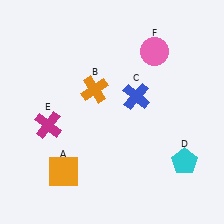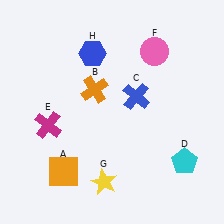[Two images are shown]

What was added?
A yellow star (G), a blue hexagon (H) were added in Image 2.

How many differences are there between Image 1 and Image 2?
There are 2 differences between the two images.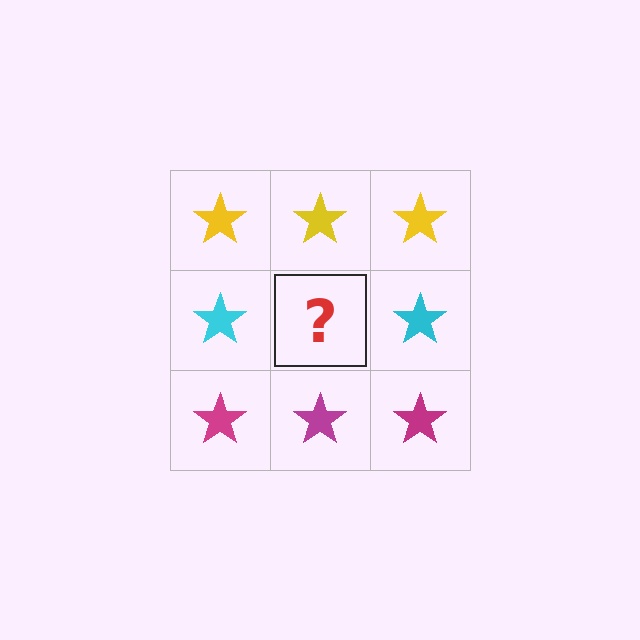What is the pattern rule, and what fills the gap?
The rule is that each row has a consistent color. The gap should be filled with a cyan star.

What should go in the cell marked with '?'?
The missing cell should contain a cyan star.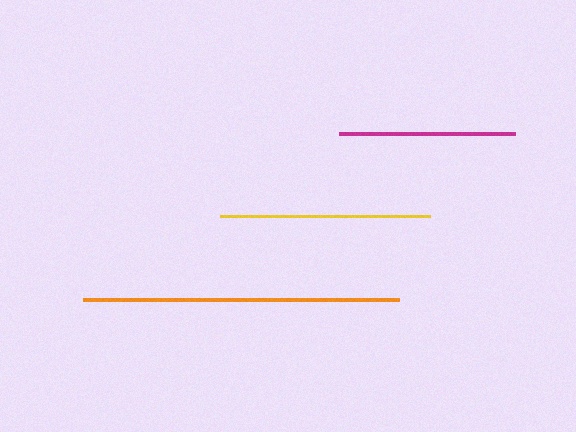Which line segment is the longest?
The orange line is the longest at approximately 316 pixels.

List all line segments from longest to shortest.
From longest to shortest: orange, yellow, magenta.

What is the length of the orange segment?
The orange segment is approximately 316 pixels long.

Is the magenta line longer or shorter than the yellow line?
The yellow line is longer than the magenta line.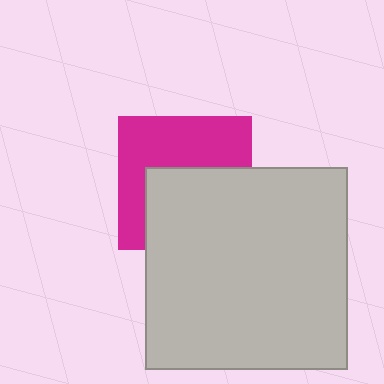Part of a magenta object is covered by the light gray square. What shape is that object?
It is a square.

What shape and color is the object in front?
The object in front is a light gray square.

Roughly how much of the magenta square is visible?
About half of it is visible (roughly 52%).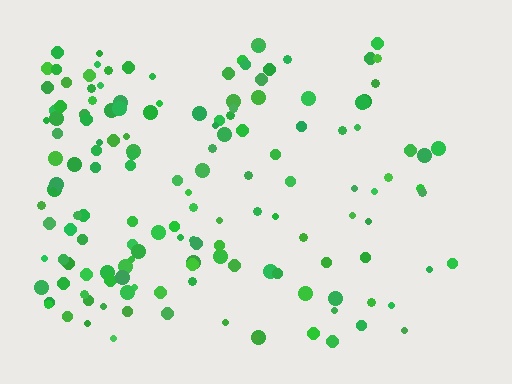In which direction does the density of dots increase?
From right to left, with the left side densest.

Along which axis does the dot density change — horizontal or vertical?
Horizontal.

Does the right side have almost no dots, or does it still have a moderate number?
Still a moderate number, just noticeably fewer than the left.